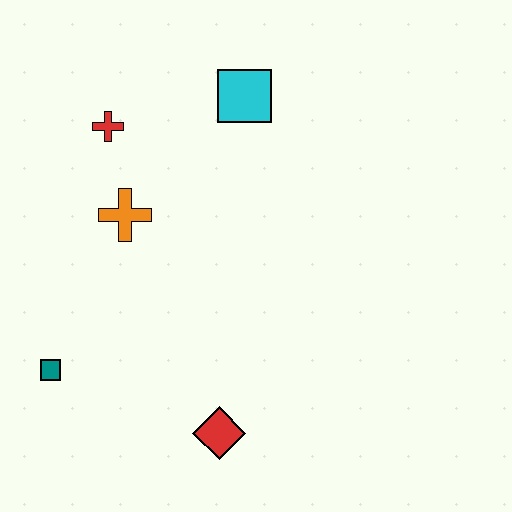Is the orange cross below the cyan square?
Yes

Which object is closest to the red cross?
The orange cross is closest to the red cross.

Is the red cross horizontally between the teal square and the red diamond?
Yes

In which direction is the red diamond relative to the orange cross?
The red diamond is below the orange cross.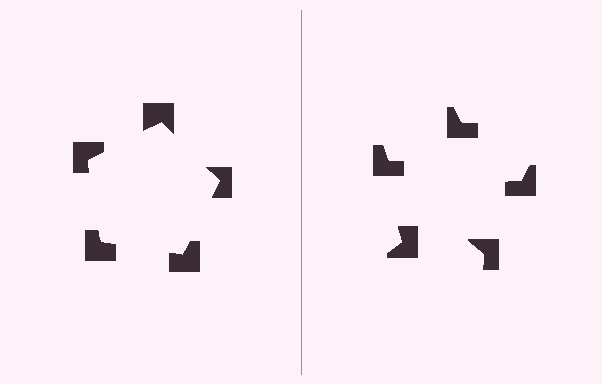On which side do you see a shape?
An illusory pentagon appears on the left side. On the right side the wedge cuts are rotated, so no coherent shape forms.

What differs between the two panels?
The notched squares are positioned identically on both sides; only the wedge orientations differ. On the left they align to a pentagon; on the right they are misaligned.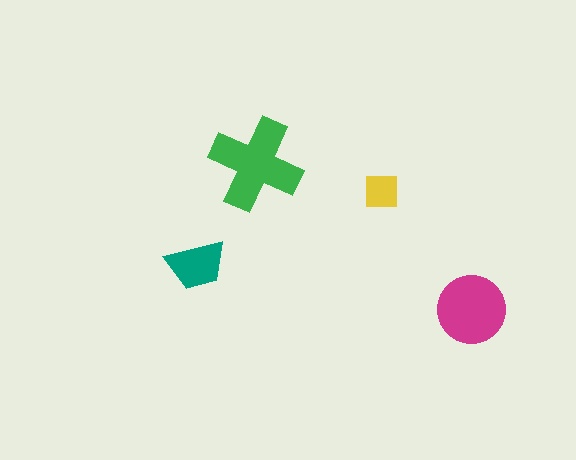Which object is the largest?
The green cross.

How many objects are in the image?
There are 4 objects in the image.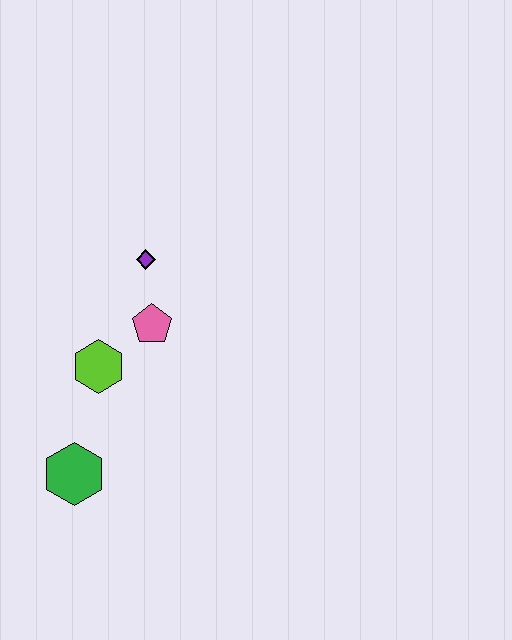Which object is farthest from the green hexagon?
The purple diamond is farthest from the green hexagon.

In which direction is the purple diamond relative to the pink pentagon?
The purple diamond is above the pink pentagon.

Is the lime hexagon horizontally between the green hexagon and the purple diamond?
Yes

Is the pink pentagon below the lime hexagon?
No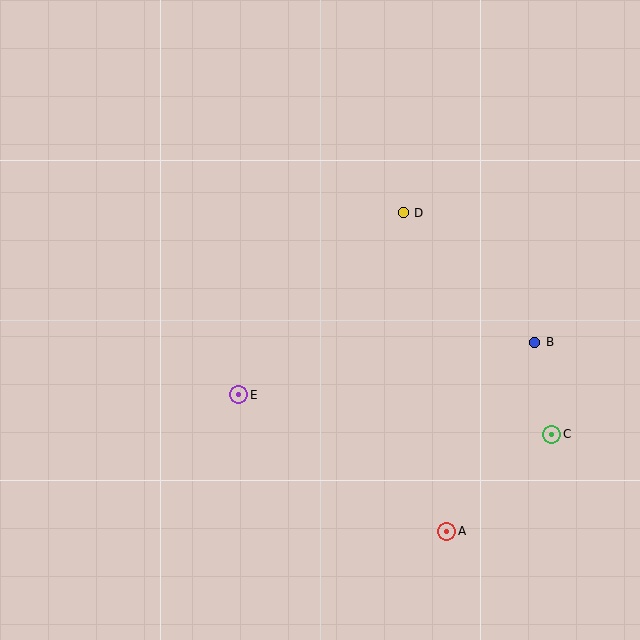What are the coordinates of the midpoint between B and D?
The midpoint between B and D is at (469, 278).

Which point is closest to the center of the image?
Point E at (239, 395) is closest to the center.